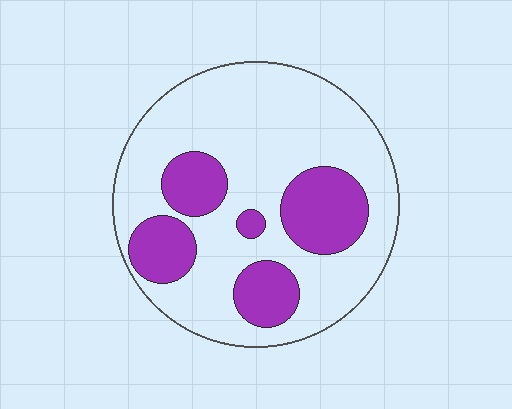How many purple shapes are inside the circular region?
5.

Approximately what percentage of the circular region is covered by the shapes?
Approximately 25%.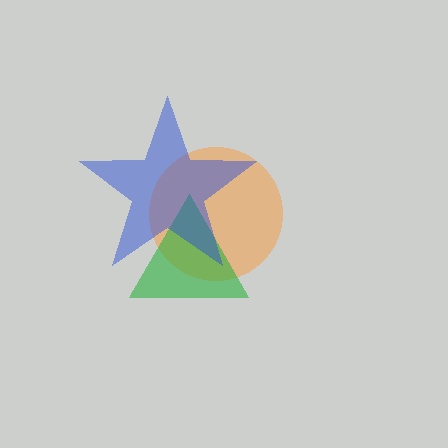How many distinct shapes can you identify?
There are 3 distinct shapes: an orange circle, a green triangle, a blue star.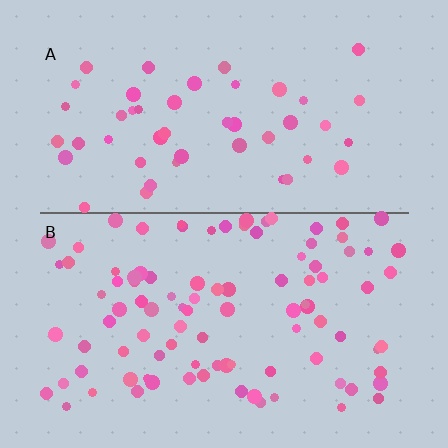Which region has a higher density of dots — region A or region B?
B (the bottom).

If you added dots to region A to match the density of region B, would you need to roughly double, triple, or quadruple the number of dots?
Approximately double.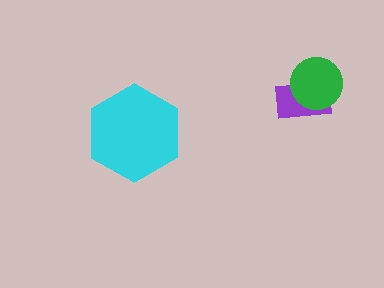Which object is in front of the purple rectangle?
The green circle is in front of the purple rectangle.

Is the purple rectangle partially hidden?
Yes, it is partially covered by another shape.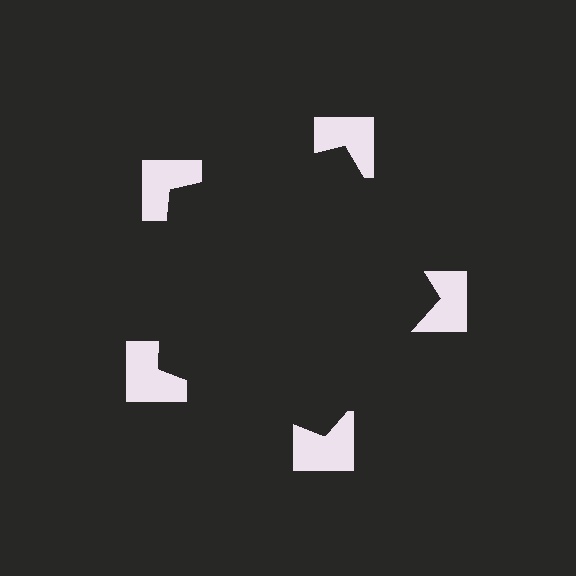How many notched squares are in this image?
There are 5 — one at each vertex of the illusory pentagon.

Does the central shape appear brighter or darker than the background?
It typically appears slightly darker than the background, even though no actual brightness change is drawn.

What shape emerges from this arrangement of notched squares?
An illusory pentagon — its edges are inferred from the aligned wedge cuts in the notched squares, not physically drawn.